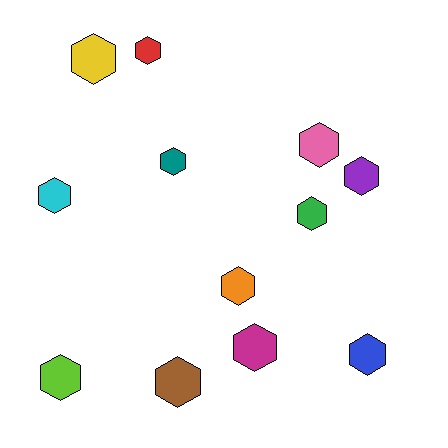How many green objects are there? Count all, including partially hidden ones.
There is 1 green object.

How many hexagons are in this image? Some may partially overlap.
There are 12 hexagons.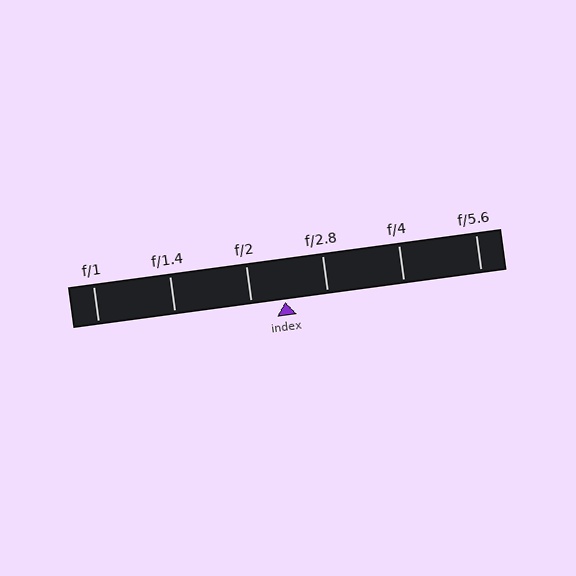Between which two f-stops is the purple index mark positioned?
The index mark is between f/2 and f/2.8.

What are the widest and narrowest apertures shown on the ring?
The widest aperture shown is f/1 and the narrowest is f/5.6.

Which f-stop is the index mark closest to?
The index mark is closest to f/2.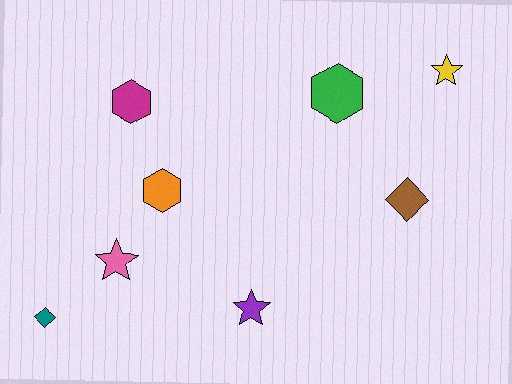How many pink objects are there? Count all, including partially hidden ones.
There is 1 pink object.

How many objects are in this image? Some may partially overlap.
There are 8 objects.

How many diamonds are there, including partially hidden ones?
There are 2 diamonds.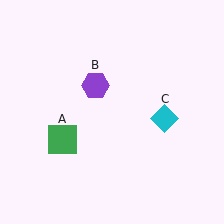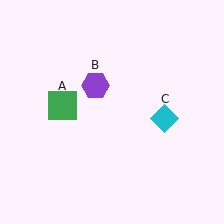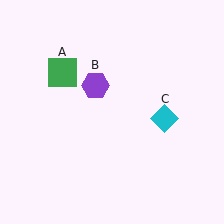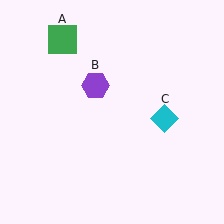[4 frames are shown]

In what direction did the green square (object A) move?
The green square (object A) moved up.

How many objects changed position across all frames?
1 object changed position: green square (object A).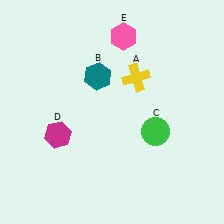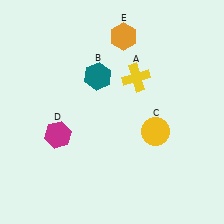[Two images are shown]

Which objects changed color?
C changed from green to yellow. E changed from pink to orange.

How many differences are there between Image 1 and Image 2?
There are 2 differences between the two images.